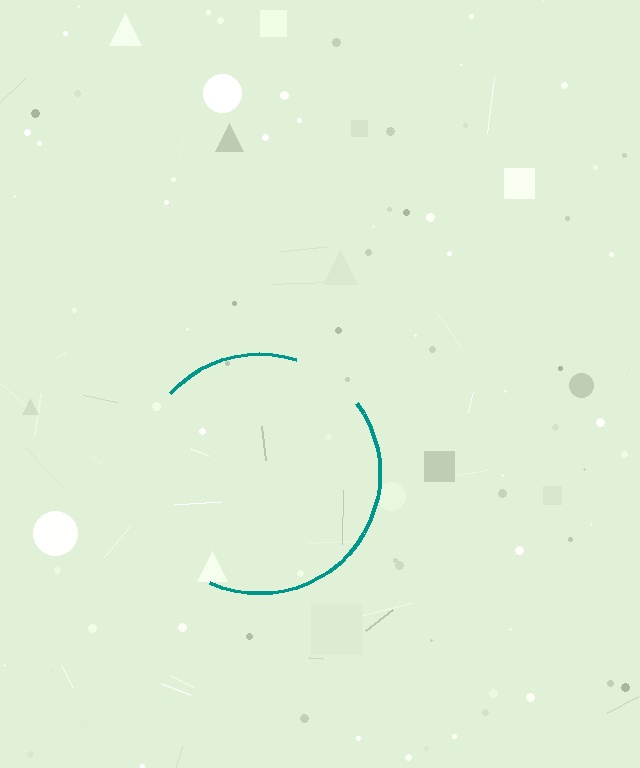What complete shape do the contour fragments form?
The contour fragments form a circle.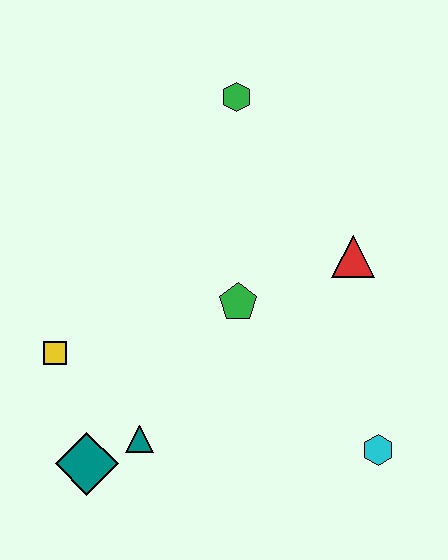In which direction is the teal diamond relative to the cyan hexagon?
The teal diamond is to the left of the cyan hexagon.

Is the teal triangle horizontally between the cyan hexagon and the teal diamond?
Yes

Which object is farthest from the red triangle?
The teal diamond is farthest from the red triangle.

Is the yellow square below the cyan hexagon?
No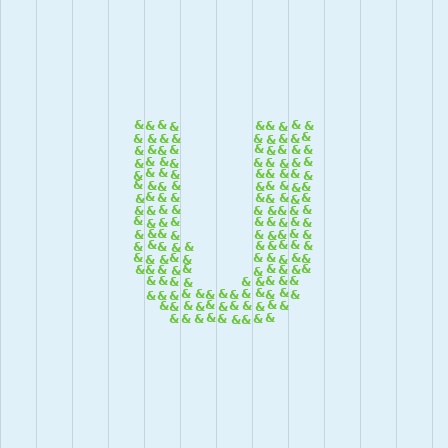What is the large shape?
The large shape is the letter U.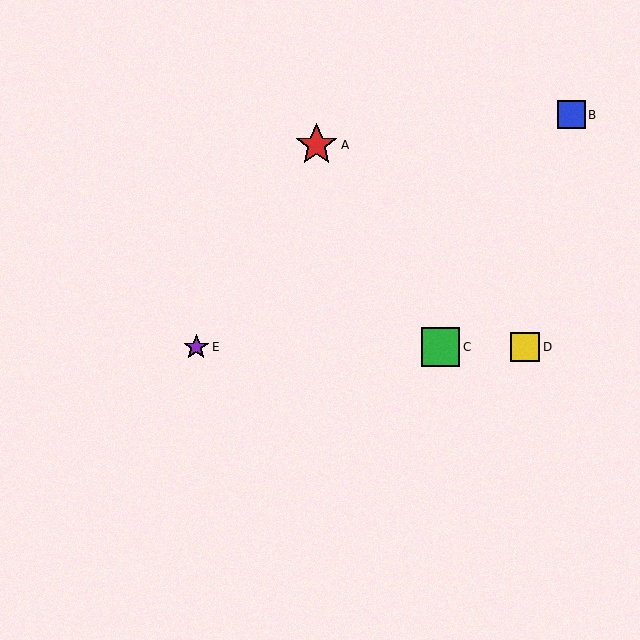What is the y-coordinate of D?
Object D is at y≈347.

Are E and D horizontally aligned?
Yes, both are at y≈347.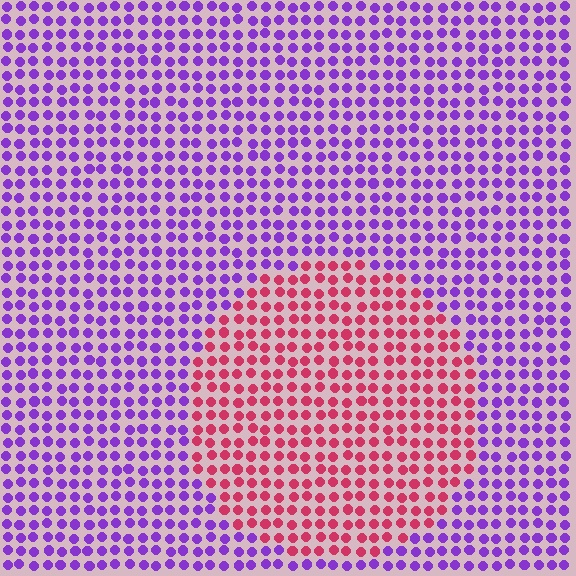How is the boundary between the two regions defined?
The boundary is defined purely by a slight shift in hue (about 69 degrees). Spacing, size, and orientation are identical on both sides.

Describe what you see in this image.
The image is filled with small purple elements in a uniform arrangement. A circle-shaped region is visible where the elements are tinted to a slightly different hue, forming a subtle color boundary.